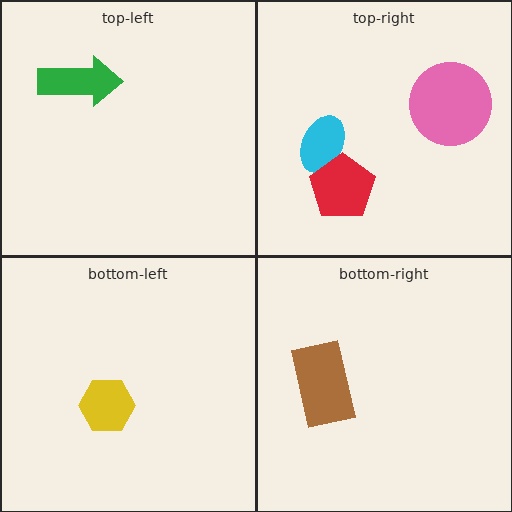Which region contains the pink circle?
The top-right region.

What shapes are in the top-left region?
The green arrow.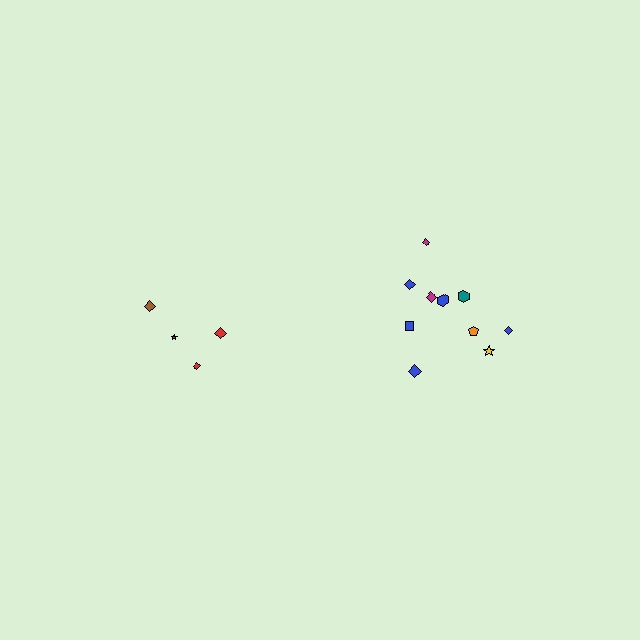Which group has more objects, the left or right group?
The right group.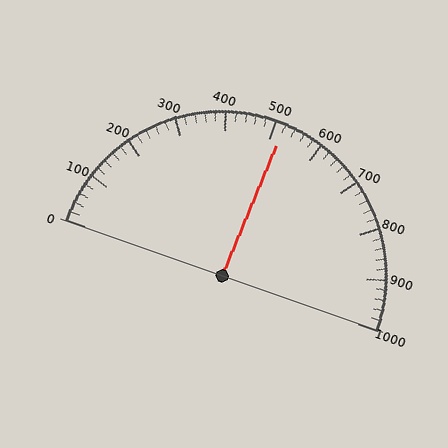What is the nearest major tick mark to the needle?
The nearest major tick mark is 500.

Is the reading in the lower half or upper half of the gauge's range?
The reading is in the upper half of the range (0 to 1000).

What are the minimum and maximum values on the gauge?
The gauge ranges from 0 to 1000.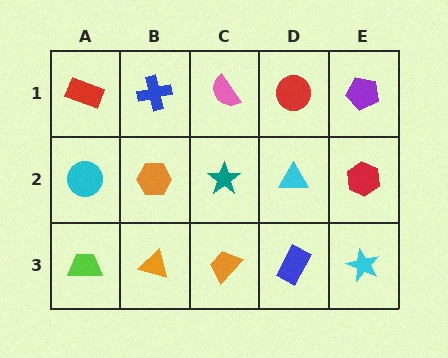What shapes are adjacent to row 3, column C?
A teal star (row 2, column C), an orange triangle (row 3, column B), a blue rectangle (row 3, column D).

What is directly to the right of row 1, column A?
A blue cross.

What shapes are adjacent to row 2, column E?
A purple pentagon (row 1, column E), a cyan star (row 3, column E), a cyan triangle (row 2, column D).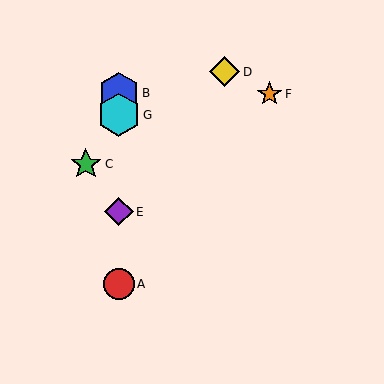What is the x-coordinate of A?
Object A is at x≈119.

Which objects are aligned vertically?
Objects A, B, E, G are aligned vertically.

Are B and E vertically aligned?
Yes, both are at x≈119.